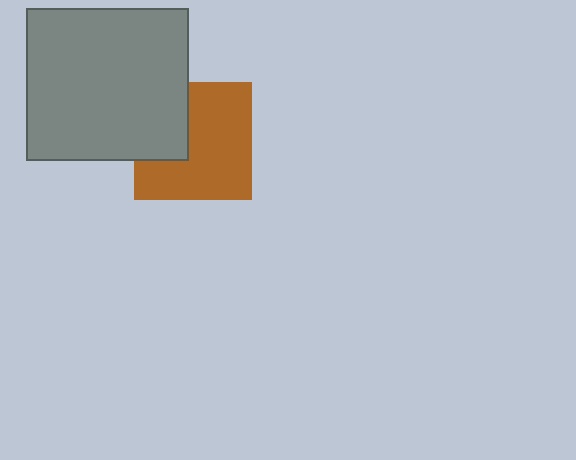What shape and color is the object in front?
The object in front is a gray rectangle.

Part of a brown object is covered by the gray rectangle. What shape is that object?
It is a square.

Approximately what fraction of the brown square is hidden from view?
Roughly 32% of the brown square is hidden behind the gray rectangle.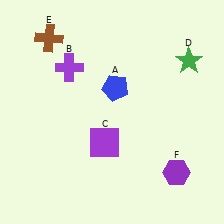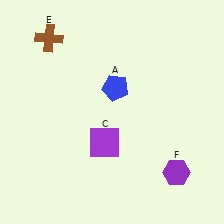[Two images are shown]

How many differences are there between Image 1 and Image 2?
There are 2 differences between the two images.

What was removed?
The purple cross (B), the green star (D) were removed in Image 2.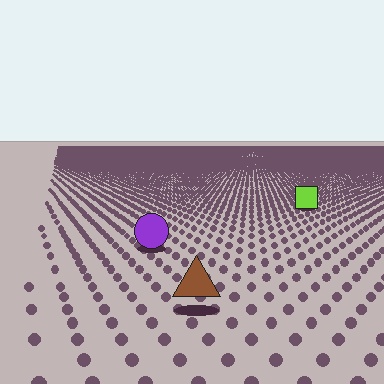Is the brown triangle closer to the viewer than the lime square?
Yes. The brown triangle is closer — you can tell from the texture gradient: the ground texture is coarser near it.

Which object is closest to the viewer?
The brown triangle is closest. The texture marks near it are larger and more spread out.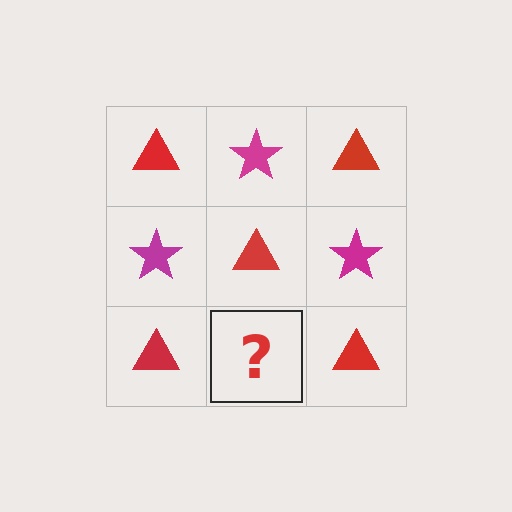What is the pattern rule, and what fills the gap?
The rule is that it alternates red triangle and magenta star in a checkerboard pattern. The gap should be filled with a magenta star.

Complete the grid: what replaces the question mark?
The question mark should be replaced with a magenta star.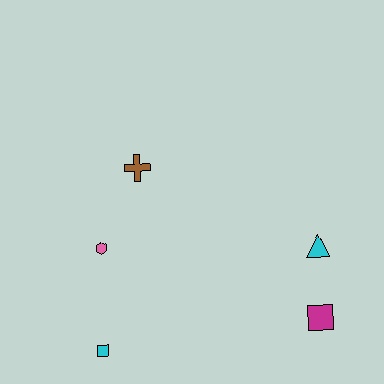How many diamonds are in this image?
There are no diamonds.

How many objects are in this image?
There are 5 objects.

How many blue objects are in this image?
There are no blue objects.